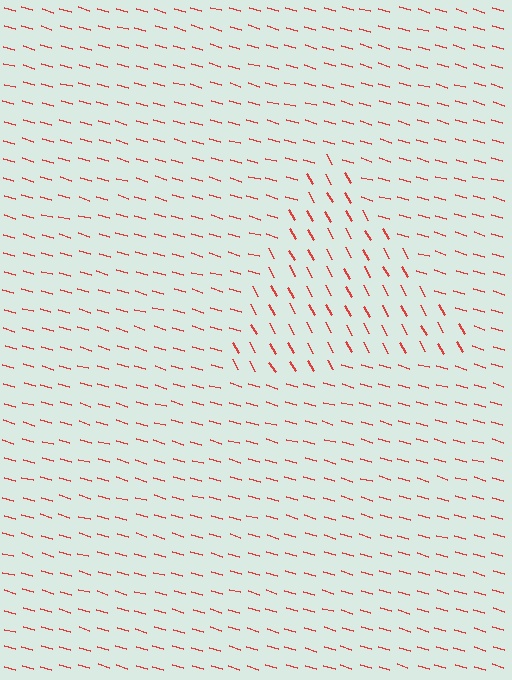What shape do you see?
I see a triangle.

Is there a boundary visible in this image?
Yes, there is a texture boundary formed by a change in line orientation.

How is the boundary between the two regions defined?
The boundary is defined purely by a change in line orientation (approximately 45 degrees difference). All lines are the same color and thickness.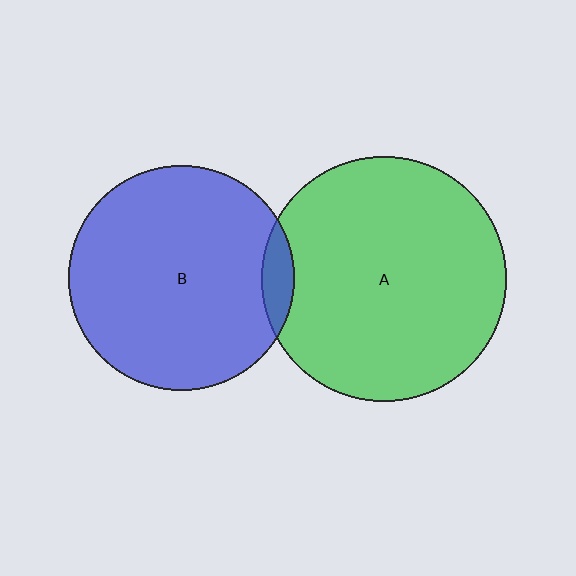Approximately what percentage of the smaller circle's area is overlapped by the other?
Approximately 5%.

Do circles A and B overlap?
Yes.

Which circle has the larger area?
Circle A (green).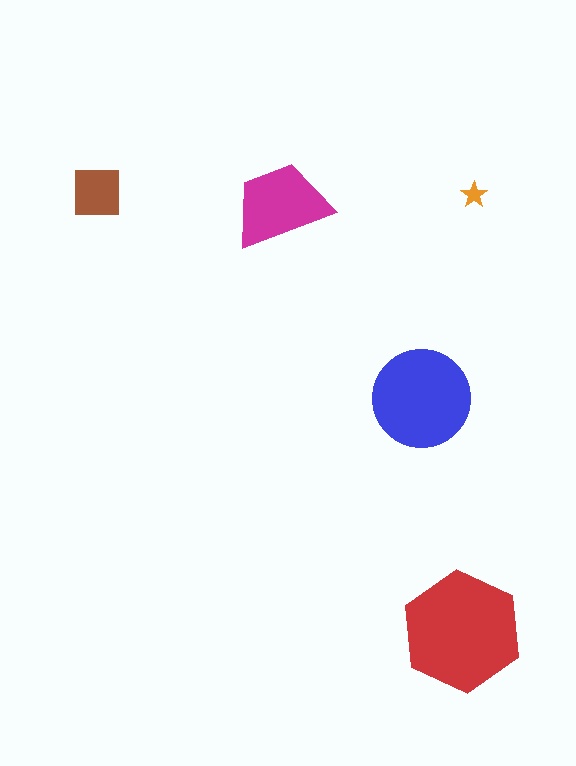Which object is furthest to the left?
The brown square is leftmost.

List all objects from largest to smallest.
The red hexagon, the blue circle, the magenta trapezoid, the brown square, the orange star.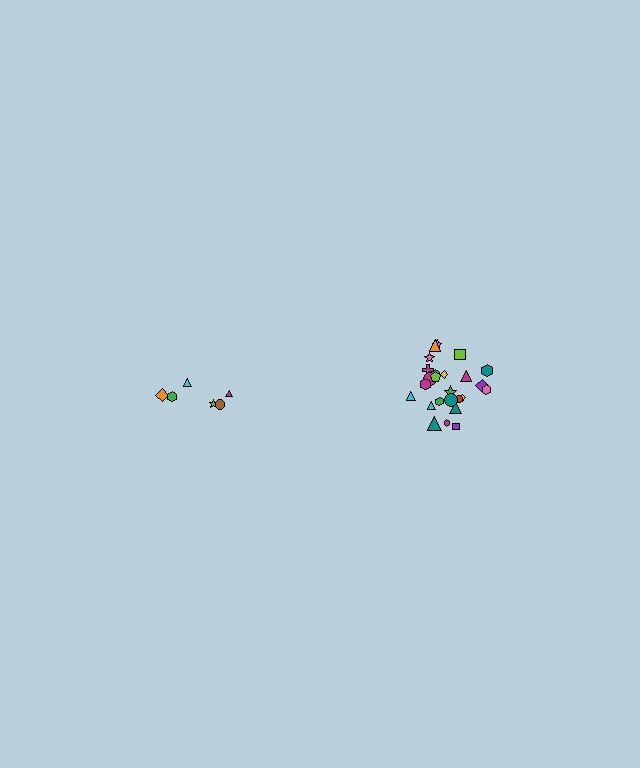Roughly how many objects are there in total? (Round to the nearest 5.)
Roughly 30 objects in total.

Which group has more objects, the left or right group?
The right group.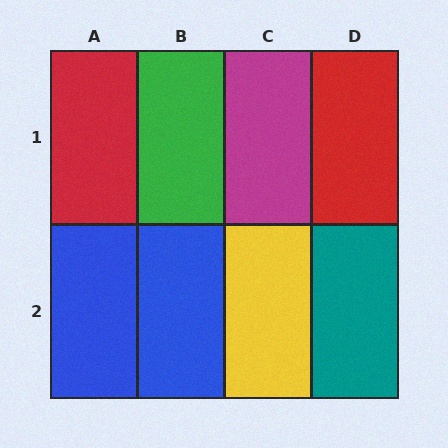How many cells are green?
1 cell is green.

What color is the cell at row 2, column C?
Yellow.